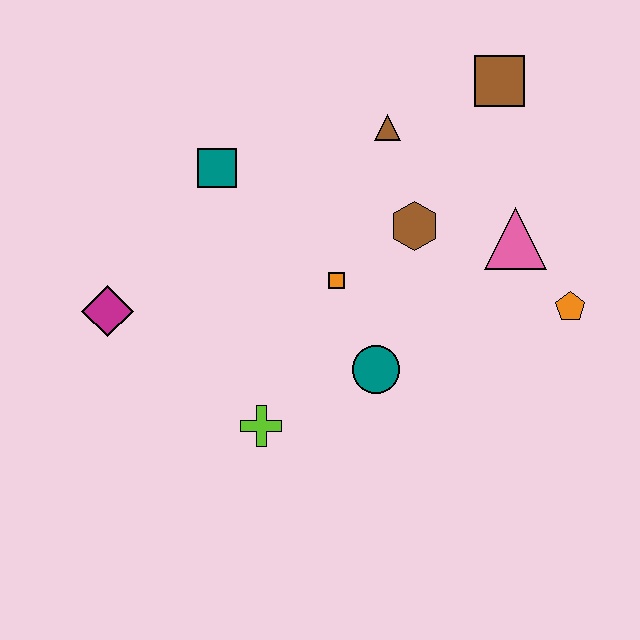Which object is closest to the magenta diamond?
The teal square is closest to the magenta diamond.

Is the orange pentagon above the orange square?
No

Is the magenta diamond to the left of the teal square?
Yes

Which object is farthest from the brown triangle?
The magenta diamond is farthest from the brown triangle.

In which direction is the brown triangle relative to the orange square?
The brown triangle is above the orange square.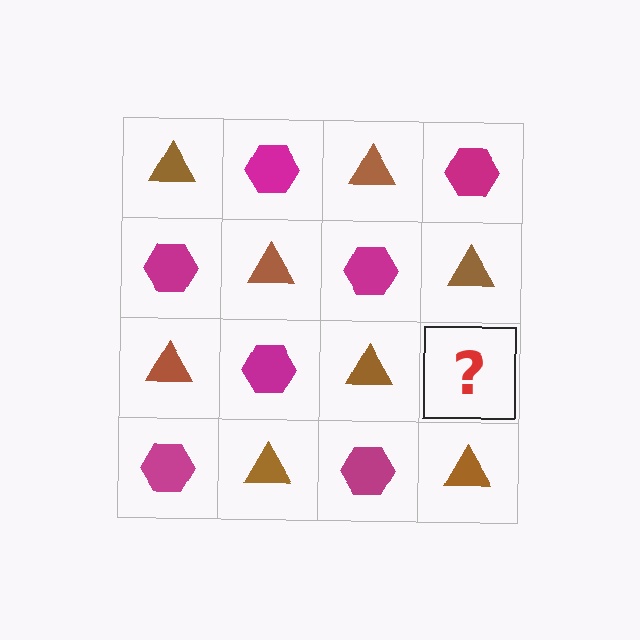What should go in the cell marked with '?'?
The missing cell should contain a magenta hexagon.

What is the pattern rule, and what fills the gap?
The rule is that it alternates brown triangle and magenta hexagon in a checkerboard pattern. The gap should be filled with a magenta hexagon.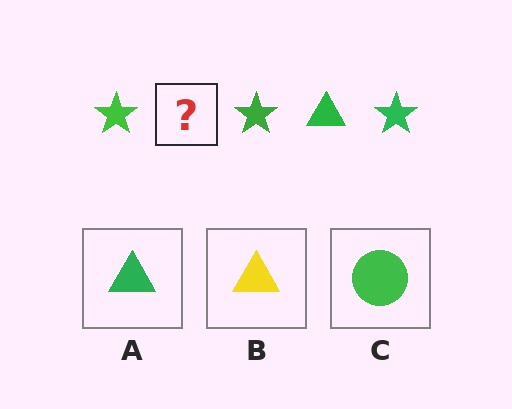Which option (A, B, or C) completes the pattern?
A.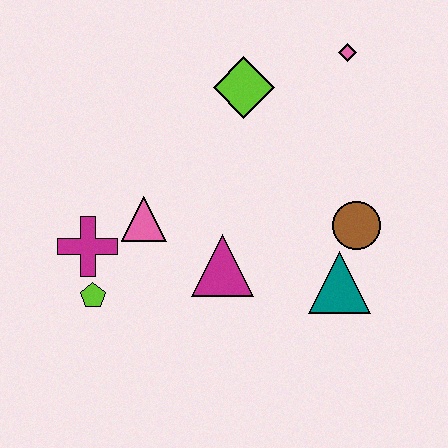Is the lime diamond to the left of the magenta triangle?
No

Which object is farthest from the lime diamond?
The lime pentagon is farthest from the lime diamond.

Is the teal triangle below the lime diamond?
Yes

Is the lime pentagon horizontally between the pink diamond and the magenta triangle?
No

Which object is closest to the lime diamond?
The pink diamond is closest to the lime diamond.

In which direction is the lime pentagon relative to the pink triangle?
The lime pentagon is below the pink triangle.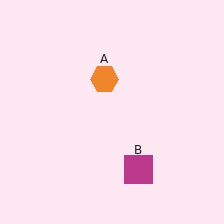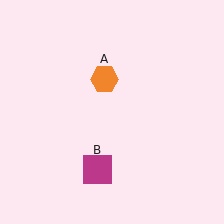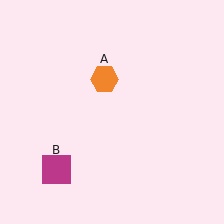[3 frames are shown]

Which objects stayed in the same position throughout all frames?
Orange hexagon (object A) remained stationary.